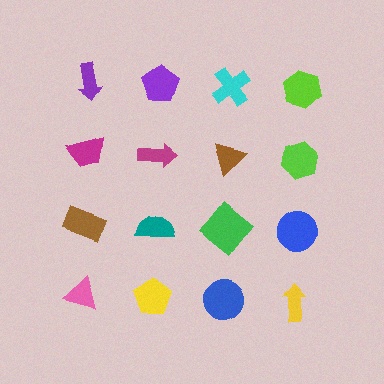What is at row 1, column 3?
A cyan cross.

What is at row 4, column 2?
A yellow pentagon.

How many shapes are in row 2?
4 shapes.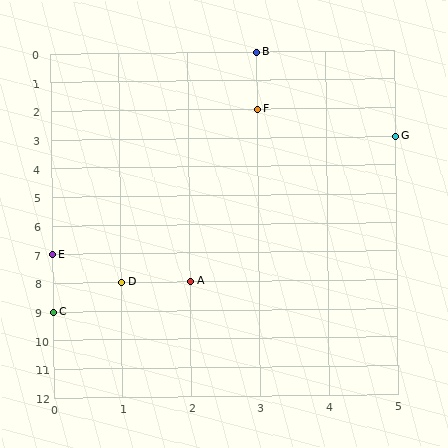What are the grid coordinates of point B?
Point B is at grid coordinates (3, 0).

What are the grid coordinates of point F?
Point F is at grid coordinates (3, 2).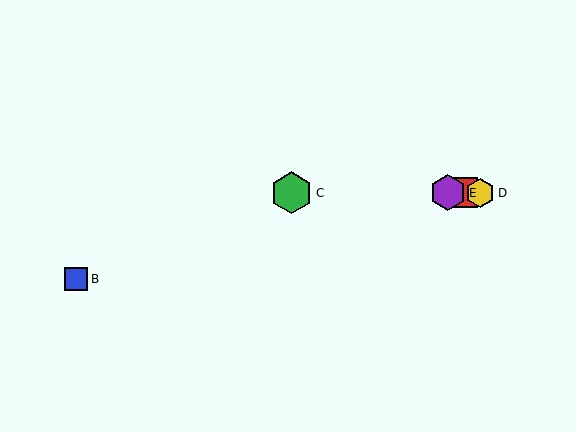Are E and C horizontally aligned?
Yes, both are at y≈193.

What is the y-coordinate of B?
Object B is at y≈279.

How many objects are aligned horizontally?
4 objects (A, C, D, E) are aligned horizontally.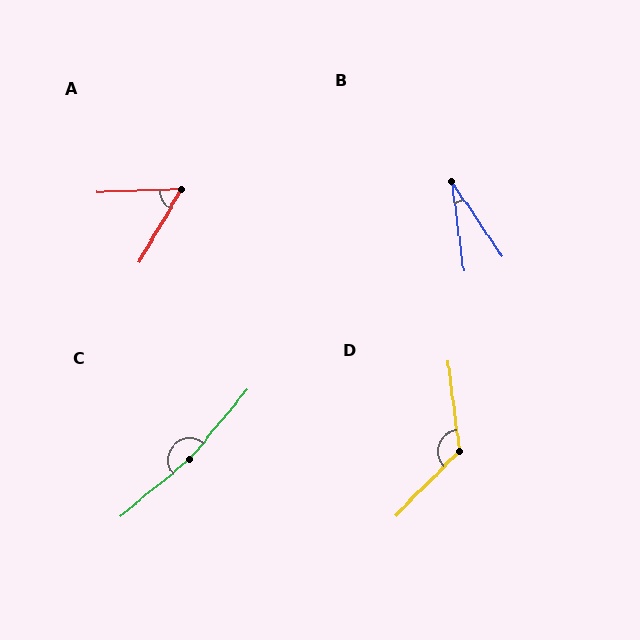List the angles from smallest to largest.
B (26°), A (59°), D (128°), C (169°).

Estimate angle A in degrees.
Approximately 59 degrees.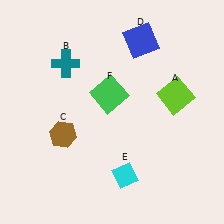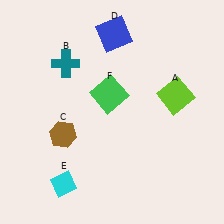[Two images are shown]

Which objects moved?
The objects that moved are: the blue square (D), the cyan diamond (E).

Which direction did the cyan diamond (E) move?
The cyan diamond (E) moved left.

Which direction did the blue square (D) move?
The blue square (D) moved left.